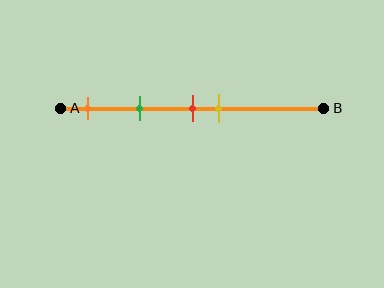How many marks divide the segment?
There are 4 marks dividing the segment.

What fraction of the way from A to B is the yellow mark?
The yellow mark is approximately 60% (0.6) of the way from A to B.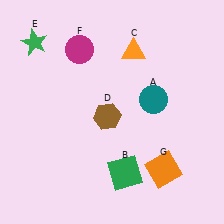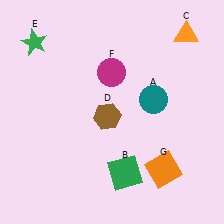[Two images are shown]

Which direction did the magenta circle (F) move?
The magenta circle (F) moved right.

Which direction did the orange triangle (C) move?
The orange triangle (C) moved right.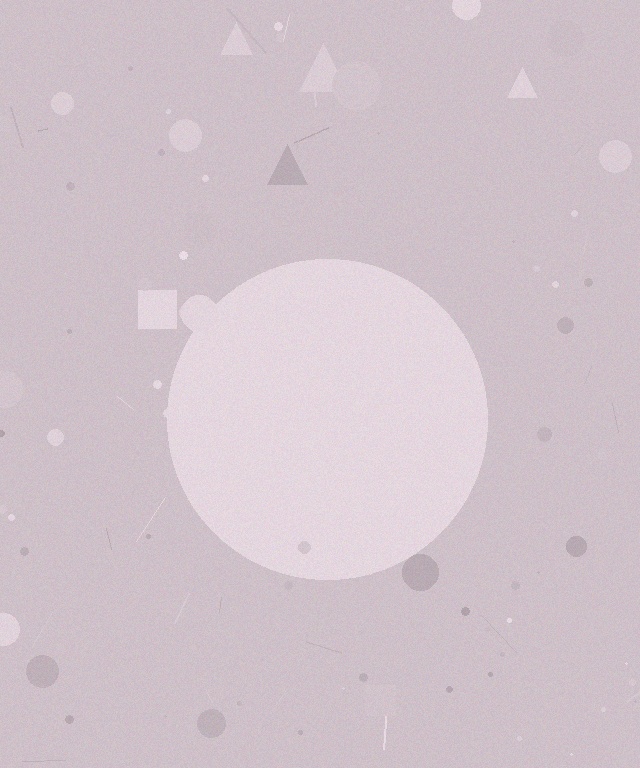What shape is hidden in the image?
A circle is hidden in the image.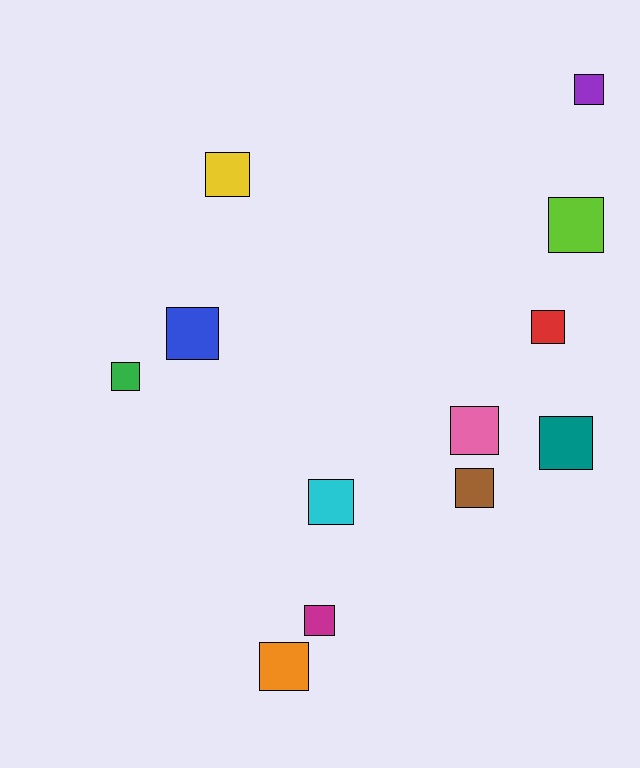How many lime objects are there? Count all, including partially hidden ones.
There is 1 lime object.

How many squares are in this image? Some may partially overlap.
There are 12 squares.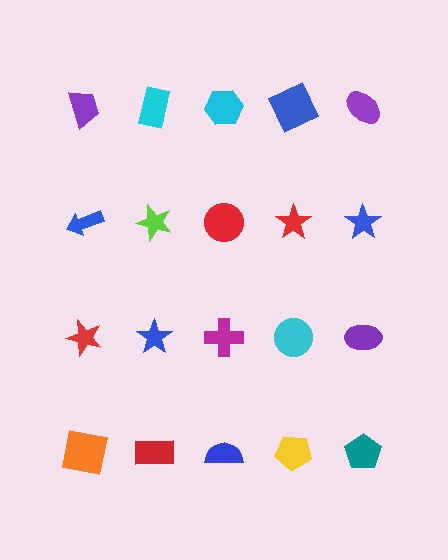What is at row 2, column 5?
A blue star.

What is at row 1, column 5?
A purple ellipse.